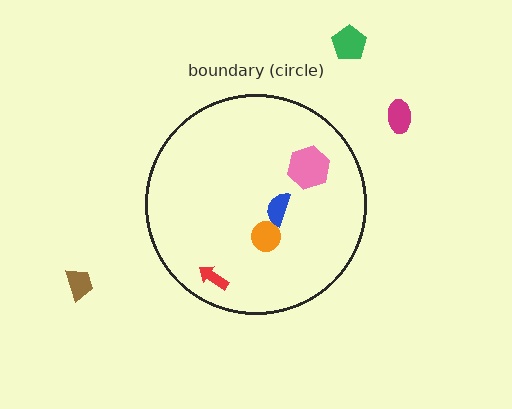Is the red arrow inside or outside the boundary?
Inside.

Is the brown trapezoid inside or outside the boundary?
Outside.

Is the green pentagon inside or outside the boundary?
Outside.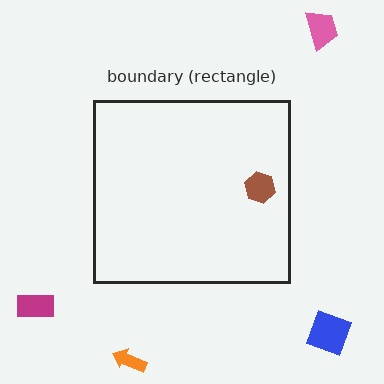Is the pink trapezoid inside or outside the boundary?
Outside.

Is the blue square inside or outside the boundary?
Outside.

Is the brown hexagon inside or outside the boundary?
Inside.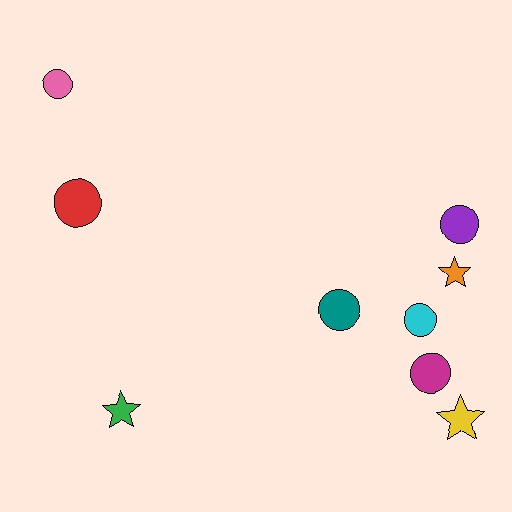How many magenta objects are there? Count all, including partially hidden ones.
There is 1 magenta object.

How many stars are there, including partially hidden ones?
There are 3 stars.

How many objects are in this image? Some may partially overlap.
There are 9 objects.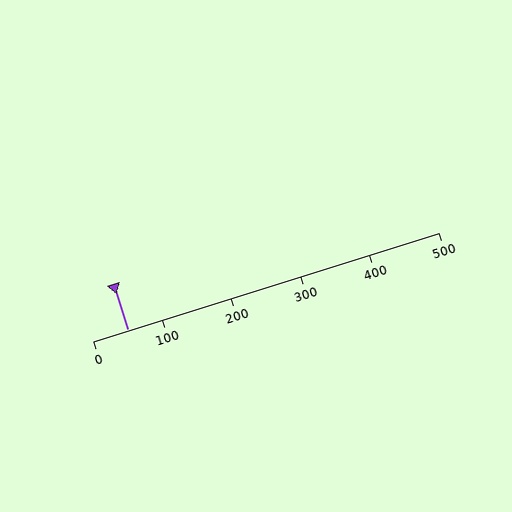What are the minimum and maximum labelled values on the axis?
The axis runs from 0 to 500.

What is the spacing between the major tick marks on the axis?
The major ticks are spaced 100 apart.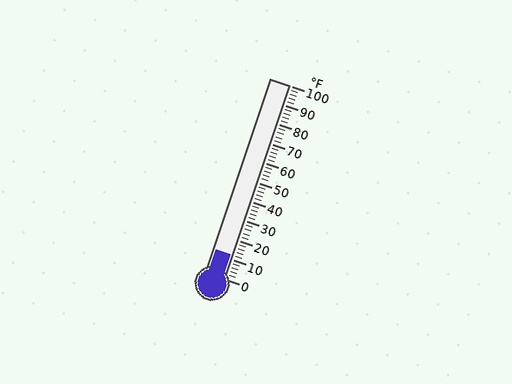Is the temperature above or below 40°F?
The temperature is below 40°F.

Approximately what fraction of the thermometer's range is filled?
The thermometer is filled to approximately 10% of its range.